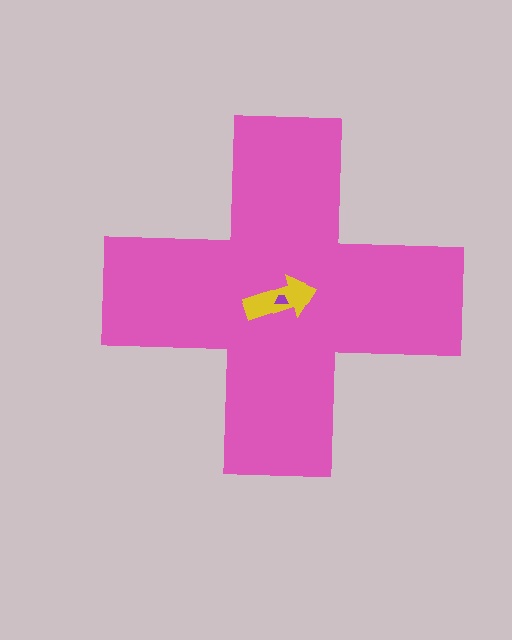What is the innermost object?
The purple trapezoid.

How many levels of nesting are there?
3.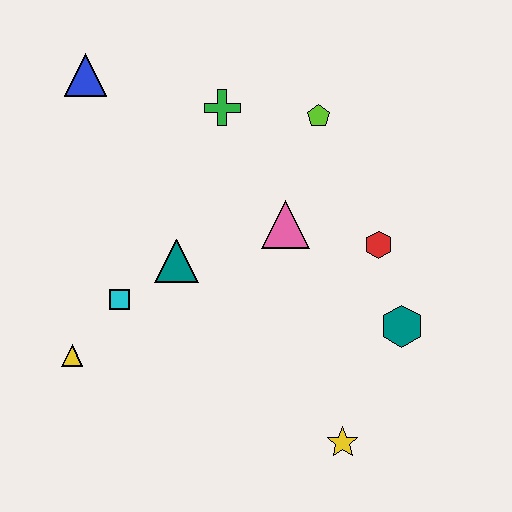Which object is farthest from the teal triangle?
The yellow star is farthest from the teal triangle.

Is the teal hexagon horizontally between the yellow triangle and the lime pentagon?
No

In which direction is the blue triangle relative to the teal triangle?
The blue triangle is above the teal triangle.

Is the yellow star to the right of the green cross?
Yes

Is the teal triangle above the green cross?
No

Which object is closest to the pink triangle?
The red hexagon is closest to the pink triangle.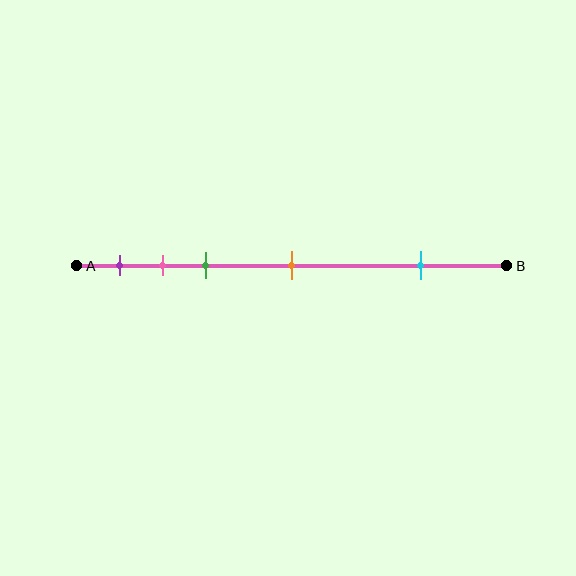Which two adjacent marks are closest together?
The pink and green marks are the closest adjacent pair.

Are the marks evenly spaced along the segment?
No, the marks are not evenly spaced.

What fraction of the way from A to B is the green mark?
The green mark is approximately 30% (0.3) of the way from A to B.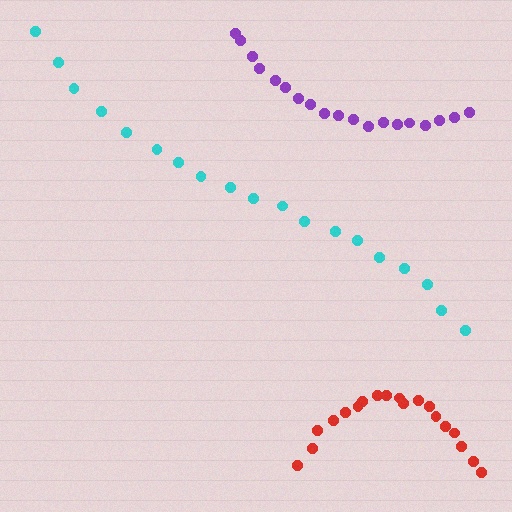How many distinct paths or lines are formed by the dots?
There are 3 distinct paths.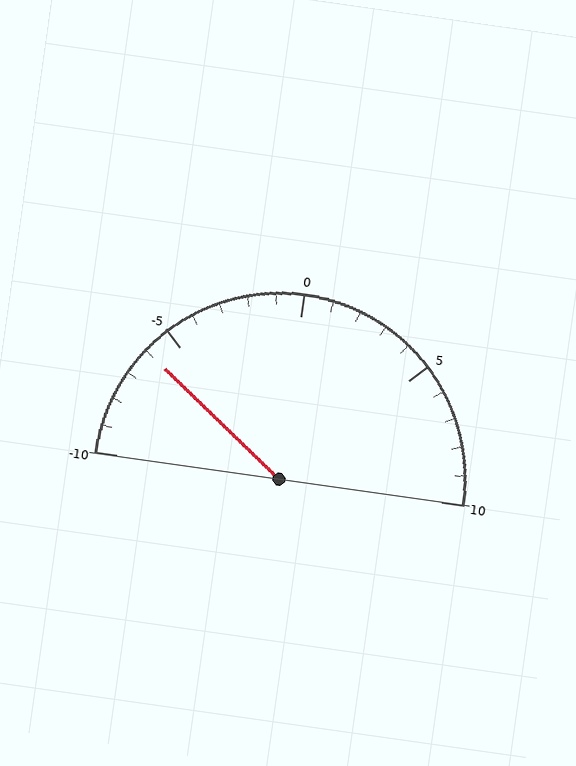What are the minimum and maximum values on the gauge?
The gauge ranges from -10 to 10.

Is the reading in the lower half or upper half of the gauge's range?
The reading is in the lower half of the range (-10 to 10).